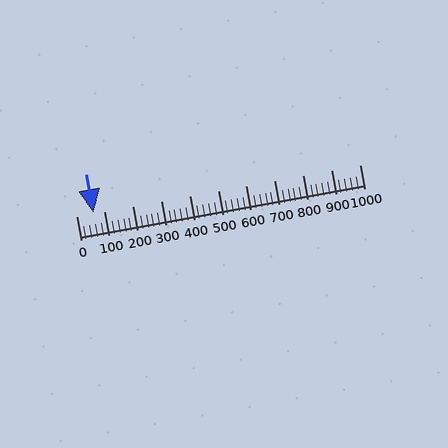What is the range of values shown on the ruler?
The ruler shows values from 0 to 1000.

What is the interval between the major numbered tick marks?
The major tick marks are spaced 100 units apart.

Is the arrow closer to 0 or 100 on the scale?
The arrow is closer to 100.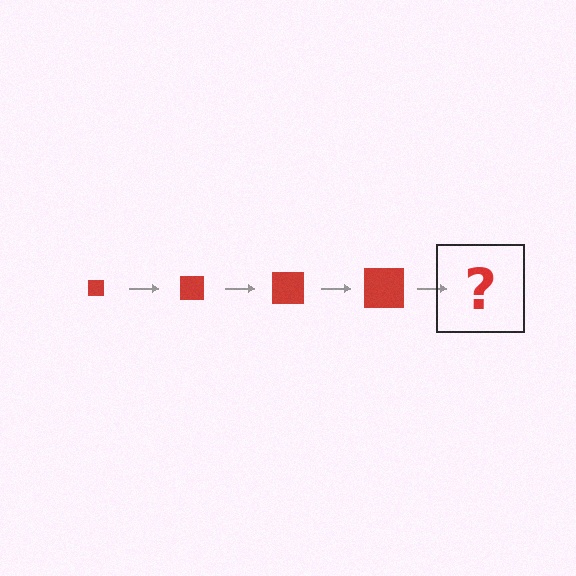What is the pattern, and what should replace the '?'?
The pattern is that the square gets progressively larger each step. The '?' should be a red square, larger than the previous one.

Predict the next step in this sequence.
The next step is a red square, larger than the previous one.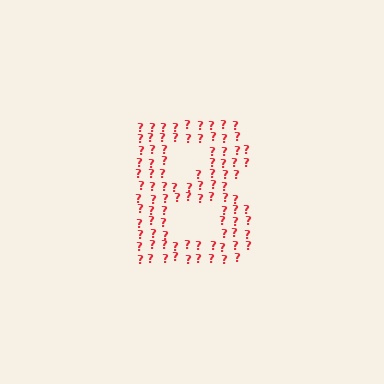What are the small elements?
The small elements are question marks.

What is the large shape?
The large shape is the letter B.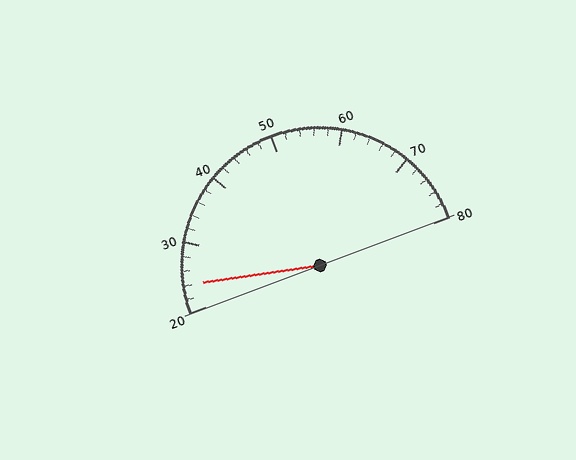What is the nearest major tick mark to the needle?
The nearest major tick mark is 20.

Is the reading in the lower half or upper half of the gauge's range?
The reading is in the lower half of the range (20 to 80).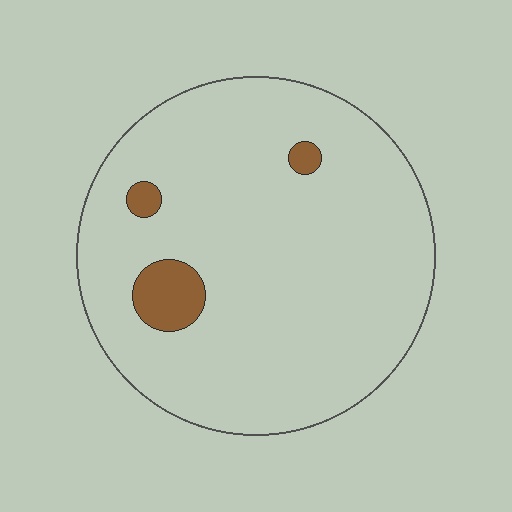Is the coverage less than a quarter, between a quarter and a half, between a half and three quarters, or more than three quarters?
Less than a quarter.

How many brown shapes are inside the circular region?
3.